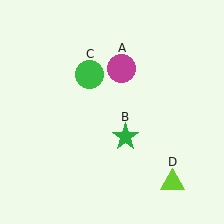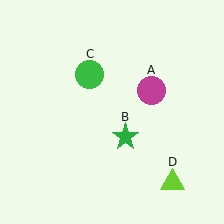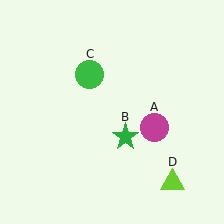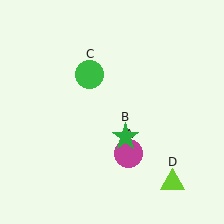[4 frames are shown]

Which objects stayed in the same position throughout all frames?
Green star (object B) and green circle (object C) and lime triangle (object D) remained stationary.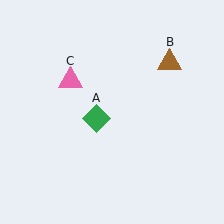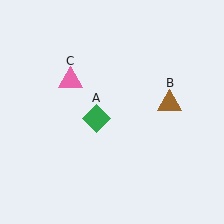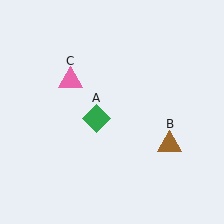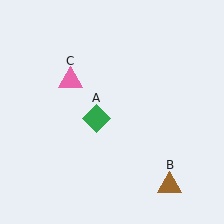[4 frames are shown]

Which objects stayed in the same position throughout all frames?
Green diamond (object A) and pink triangle (object C) remained stationary.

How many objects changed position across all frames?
1 object changed position: brown triangle (object B).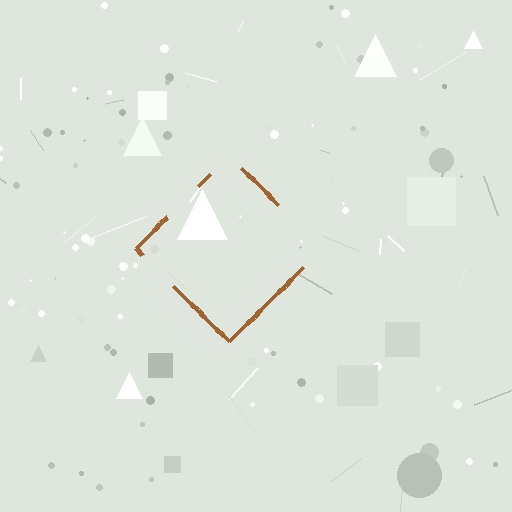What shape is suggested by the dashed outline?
The dashed outline suggests a diamond.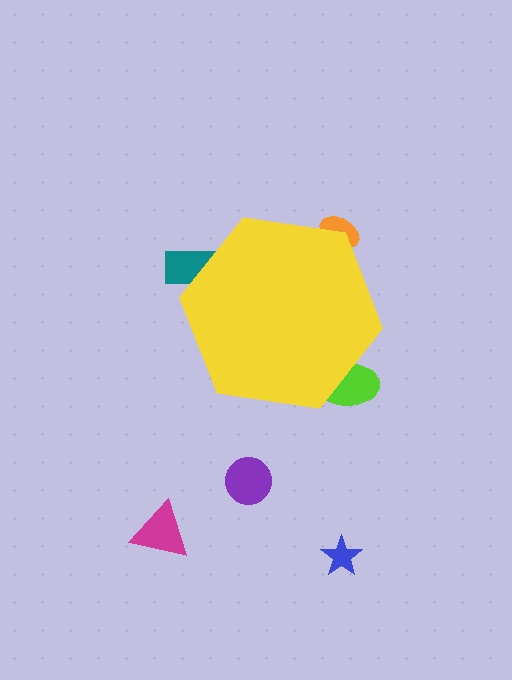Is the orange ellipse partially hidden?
Yes, the orange ellipse is partially hidden behind the yellow hexagon.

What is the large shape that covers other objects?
A yellow hexagon.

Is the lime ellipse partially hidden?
Yes, the lime ellipse is partially hidden behind the yellow hexagon.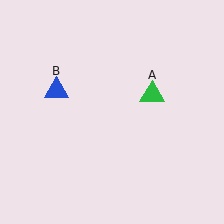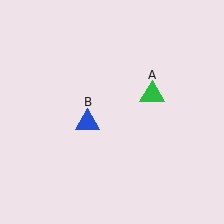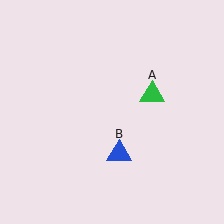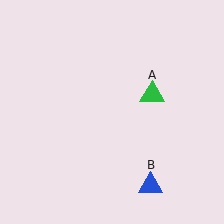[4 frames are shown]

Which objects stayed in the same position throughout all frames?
Green triangle (object A) remained stationary.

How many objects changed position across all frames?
1 object changed position: blue triangle (object B).